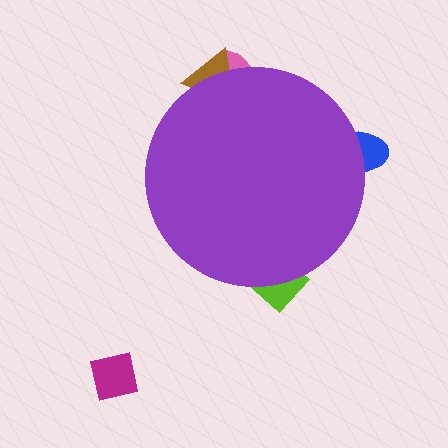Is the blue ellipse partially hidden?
Yes, the blue ellipse is partially hidden behind the purple circle.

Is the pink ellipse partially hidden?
Yes, the pink ellipse is partially hidden behind the purple circle.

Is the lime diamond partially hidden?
Yes, the lime diamond is partially hidden behind the purple circle.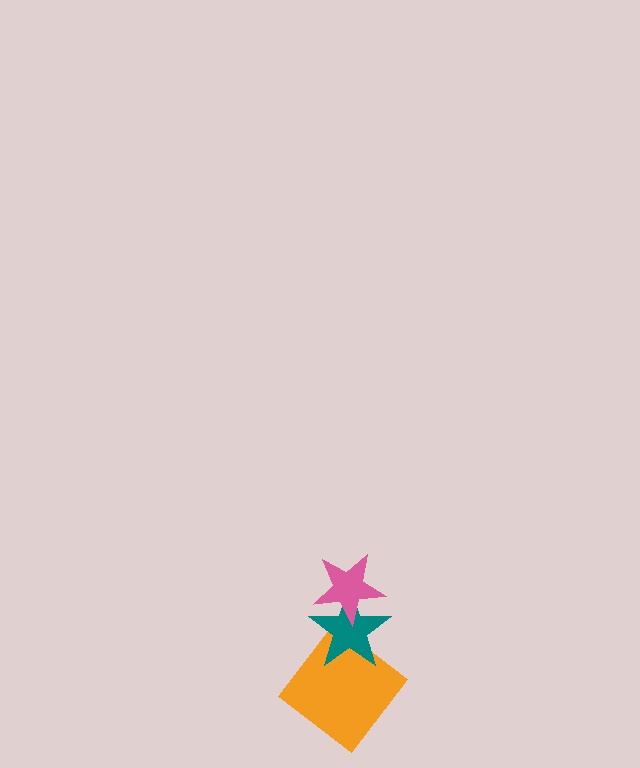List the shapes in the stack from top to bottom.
From top to bottom: the pink star, the teal star, the orange diamond.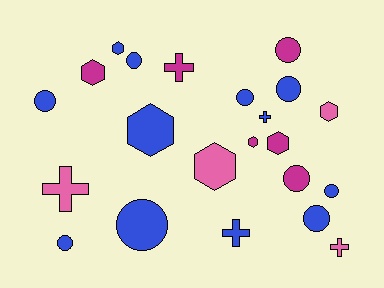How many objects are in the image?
There are 22 objects.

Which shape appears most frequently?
Circle, with 10 objects.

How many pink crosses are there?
There are 2 pink crosses.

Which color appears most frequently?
Blue, with 12 objects.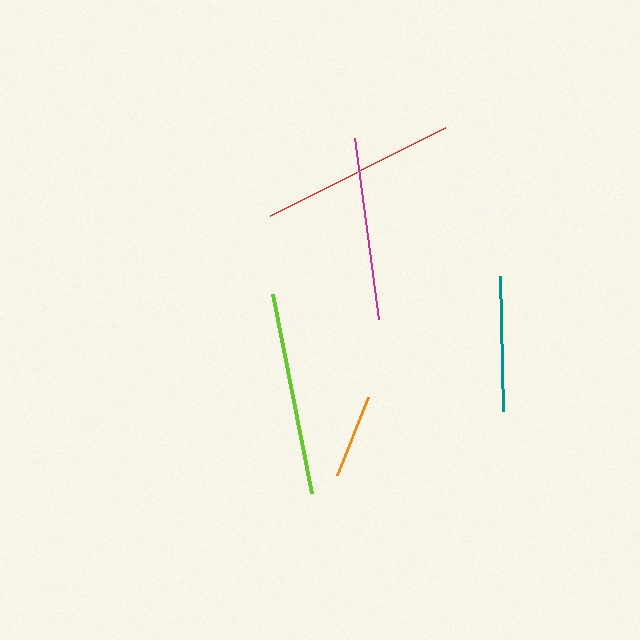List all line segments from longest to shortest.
From longest to shortest: lime, red, magenta, teal, orange.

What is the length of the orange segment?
The orange segment is approximately 84 pixels long.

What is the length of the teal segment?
The teal segment is approximately 136 pixels long.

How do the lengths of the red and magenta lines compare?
The red and magenta lines are approximately the same length.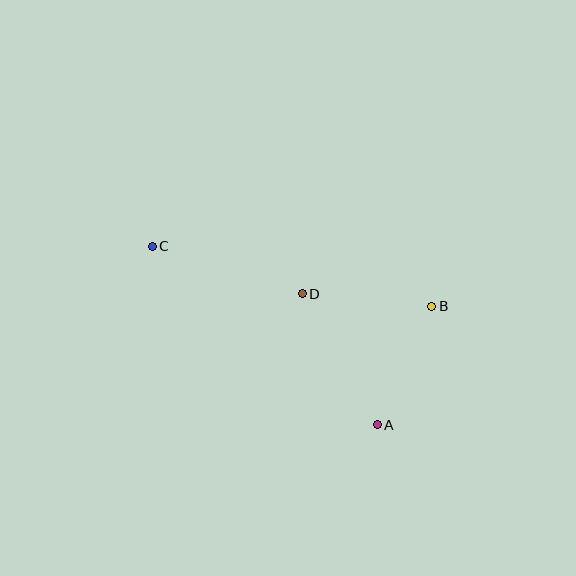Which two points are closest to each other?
Points B and D are closest to each other.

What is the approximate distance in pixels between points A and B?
The distance between A and B is approximately 131 pixels.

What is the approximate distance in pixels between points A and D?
The distance between A and D is approximately 152 pixels.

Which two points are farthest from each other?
Points A and C are farthest from each other.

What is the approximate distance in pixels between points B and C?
The distance between B and C is approximately 286 pixels.